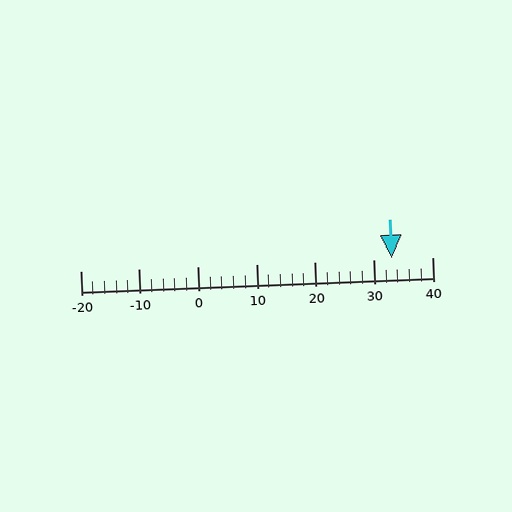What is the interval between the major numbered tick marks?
The major tick marks are spaced 10 units apart.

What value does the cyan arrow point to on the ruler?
The cyan arrow points to approximately 33.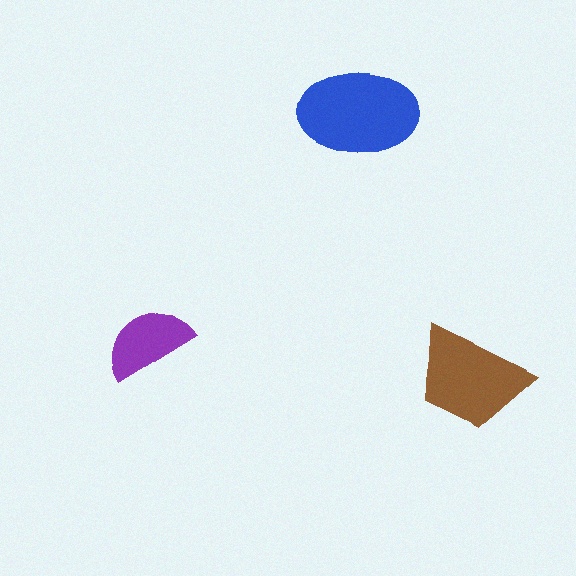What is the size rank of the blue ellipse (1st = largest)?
1st.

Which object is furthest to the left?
The purple semicircle is leftmost.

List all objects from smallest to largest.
The purple semicircle, the brown trapezoid, the blue ellipse.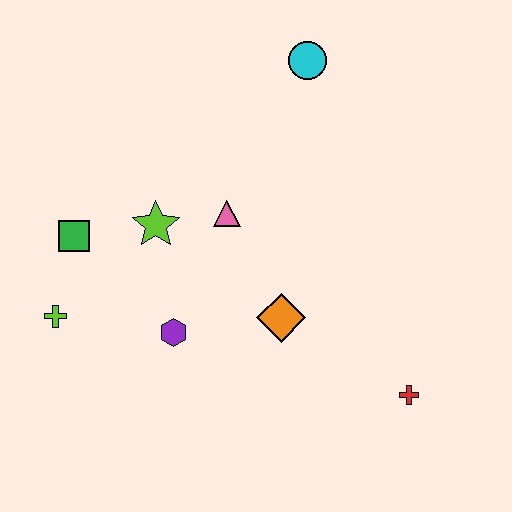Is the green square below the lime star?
Yes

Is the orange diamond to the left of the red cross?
Yes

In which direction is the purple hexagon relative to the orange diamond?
The purple hexagon is to the left of the orange diamond.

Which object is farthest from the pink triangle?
The red cross is farthest from the pink triangle.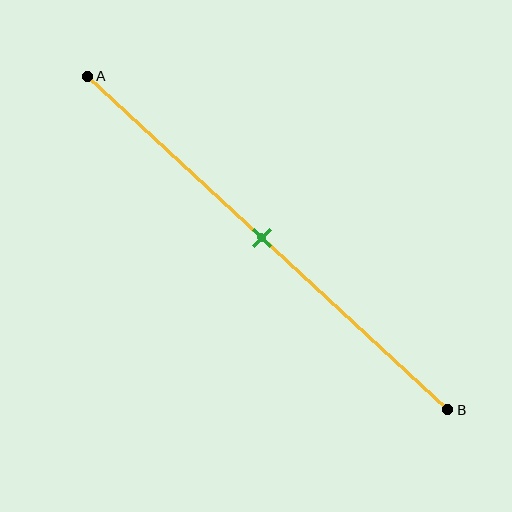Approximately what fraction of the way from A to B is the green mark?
The green mark is approximately 50% of the way from A to B.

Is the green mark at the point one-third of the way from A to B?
No, the mark is at about 50% from A, not at the 33% one-third point.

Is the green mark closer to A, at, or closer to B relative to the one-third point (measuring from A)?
The green mark is closer to point B than the one-third point of segment AB.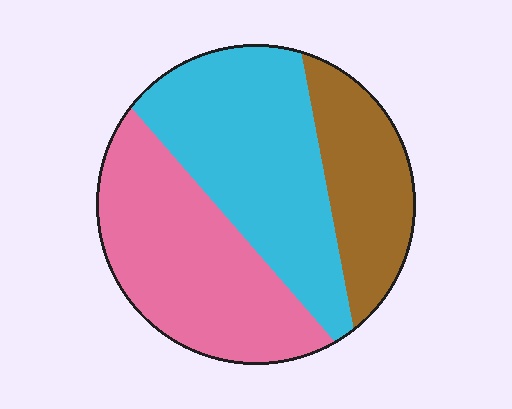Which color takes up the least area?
Brown, at roughly 20%.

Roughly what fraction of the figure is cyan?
Cyan covers roughly 40% of the figure.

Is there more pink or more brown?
Pink.